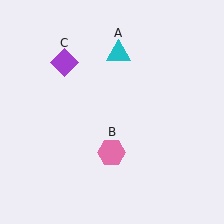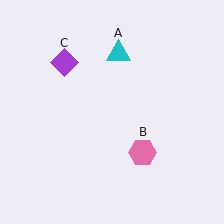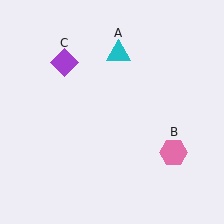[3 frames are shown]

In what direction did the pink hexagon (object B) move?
The pink hexagon (object B) moved right.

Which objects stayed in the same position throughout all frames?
Cyan triangle (object A) and purple diamond (object C) remained stationary.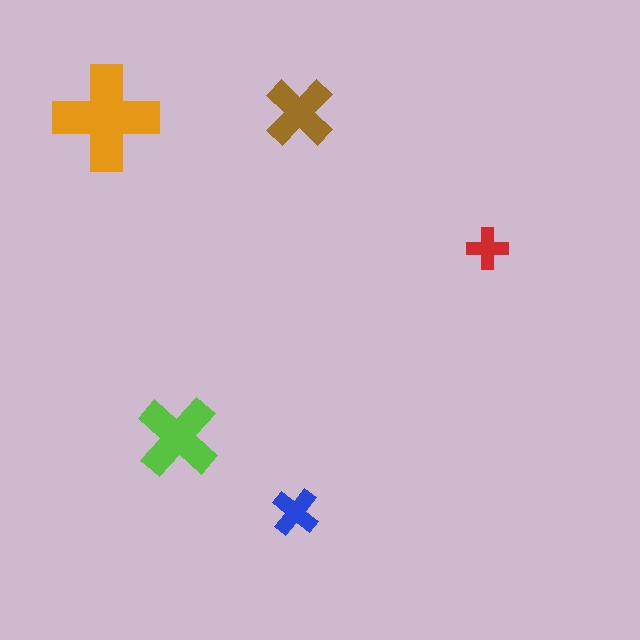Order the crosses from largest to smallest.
the orange one, the lime one, the brown one, the blue one, the red one.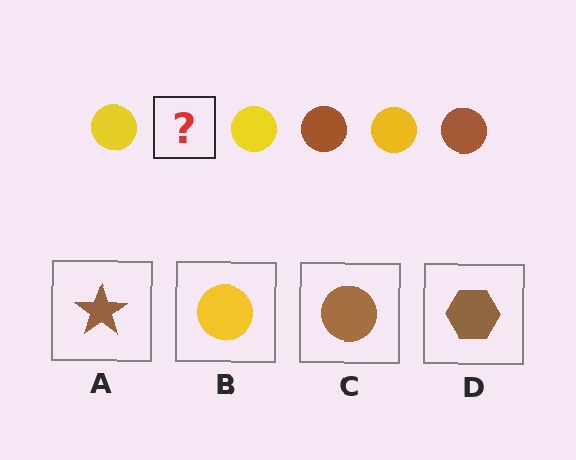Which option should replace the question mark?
Option C.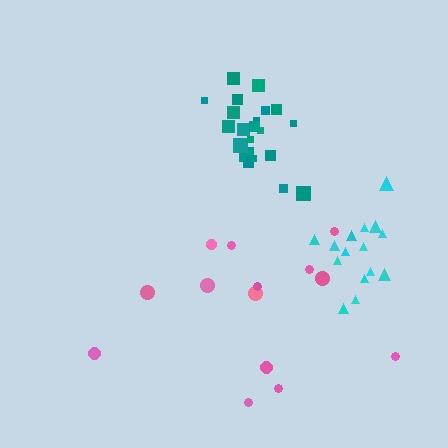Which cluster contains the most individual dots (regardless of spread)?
Teal (22).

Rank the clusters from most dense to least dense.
teal, cyan, pink.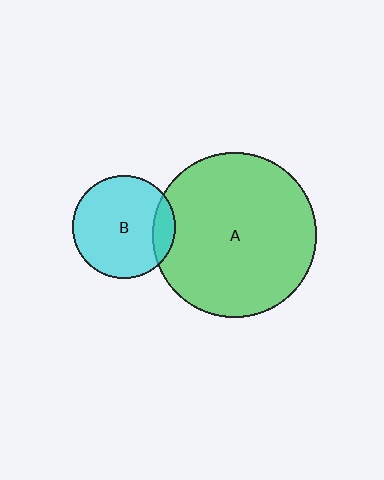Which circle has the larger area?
Circle A (green).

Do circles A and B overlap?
Yes.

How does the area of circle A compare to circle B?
Approximately 2.6 times.